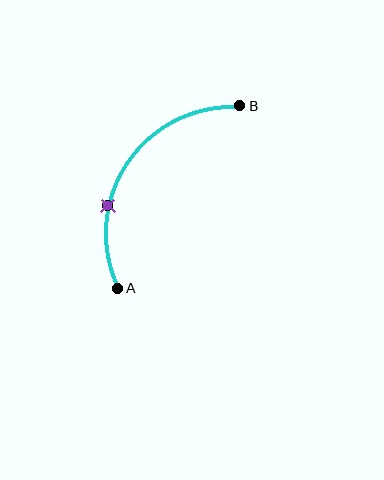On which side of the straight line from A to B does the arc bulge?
The arc bulges above and to the left of the straight line connecting A and B.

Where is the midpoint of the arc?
The arc midpoint is the point on the curve farthest from the straight line joining A and B. It sits above and to the left of that line.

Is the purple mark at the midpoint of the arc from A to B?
No. The purple mark lies on the arc but is closer to endpoint A. The arc midpoint would be at the point on the curve equidistant along the arc from both A and B.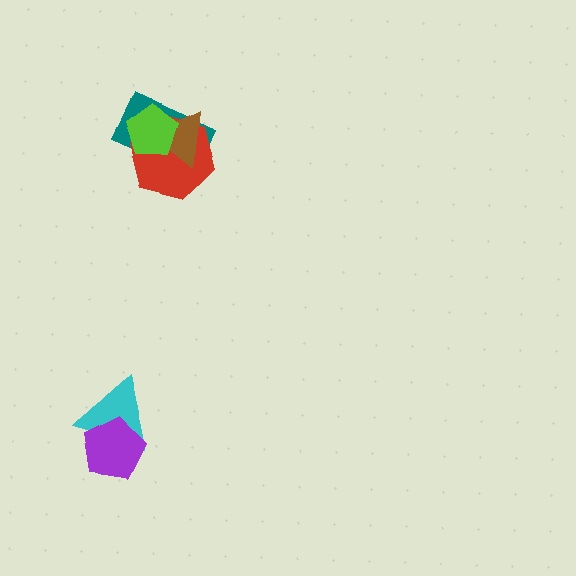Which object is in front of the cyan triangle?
The purple pentagon is in front of the cyan triangle.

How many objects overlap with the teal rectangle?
3 objects overlap with the teal rectangle.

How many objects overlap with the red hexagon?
3 objects overlap with the red hexagon.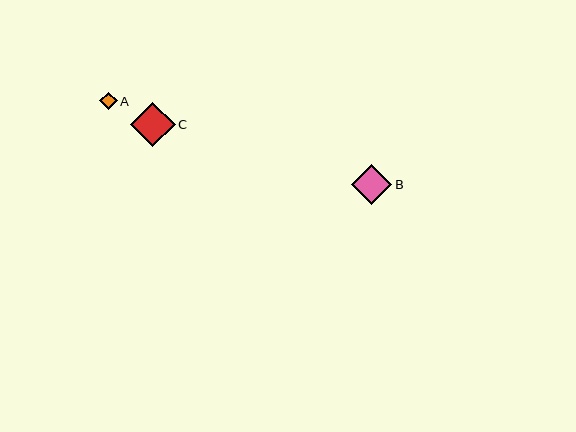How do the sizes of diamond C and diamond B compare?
Diamond C and diamond B are approximately the same size.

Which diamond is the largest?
Diamond C is the largest with a size of approximately 44 pixels.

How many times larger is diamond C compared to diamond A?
Diamond C is approximately 2.5 times the size of diamond A.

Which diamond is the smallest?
Diamond A is the smallest with a size of approximately 17 pixels.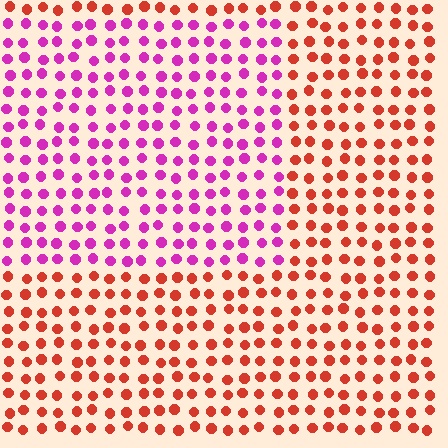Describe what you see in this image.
The image is filled with small red elements in a uniform arrangement. A rectangle-shaped region is visible where the elements are tinted to a slightly different hue, forming a subtle color boundary.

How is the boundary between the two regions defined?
The boundary is defined purely by a slight shift in hue (about 56 degrees). Spacing, size, and orientation are identical on both sides.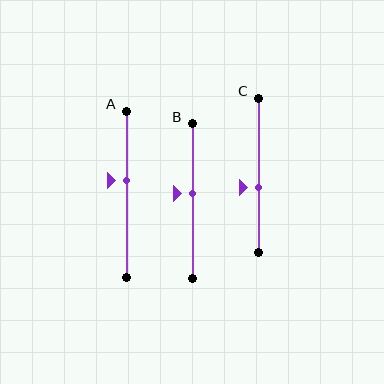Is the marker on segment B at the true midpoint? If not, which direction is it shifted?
No, the marker on segment B is shifted upward by about 5% of the segment length.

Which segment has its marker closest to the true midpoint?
Segment B has its marker closest to the true midpoint.